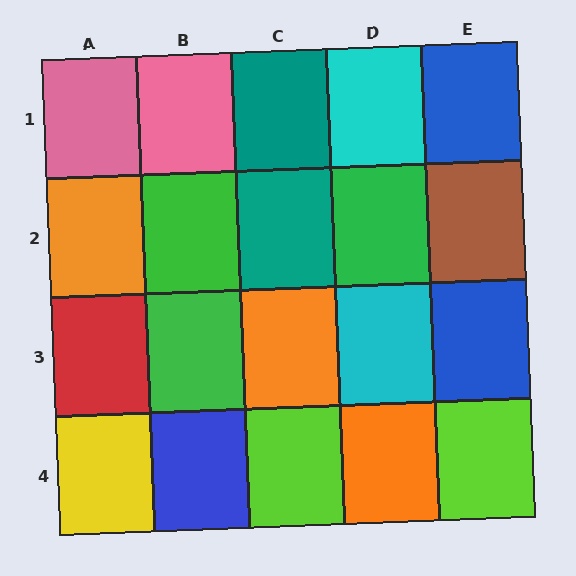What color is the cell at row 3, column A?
Red.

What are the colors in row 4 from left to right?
Yellow, blue, lime, orange, lime.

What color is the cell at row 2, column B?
Green.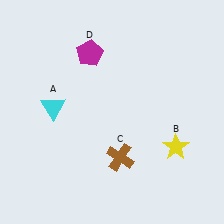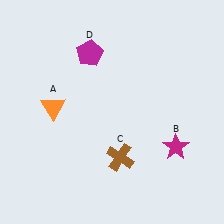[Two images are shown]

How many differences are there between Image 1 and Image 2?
There are 2 differences between the two images.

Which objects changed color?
A changed from cyan to orange. B changed from yellow to magenta.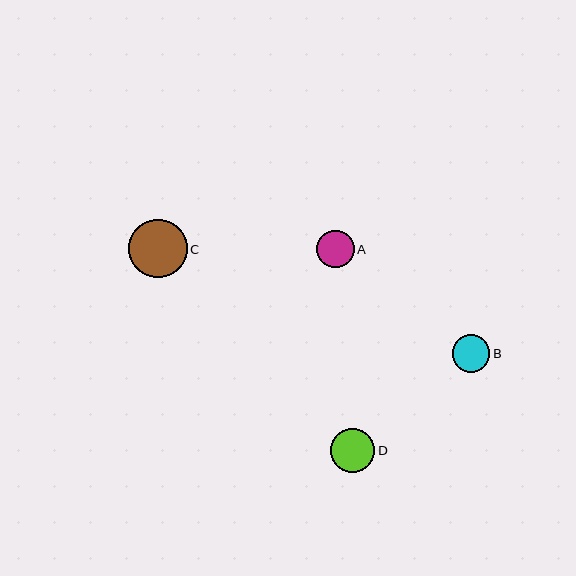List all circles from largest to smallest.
From largest to smallest: C, D, B, A.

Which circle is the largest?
Circle C is the largest with a size of approximately 58 pixels.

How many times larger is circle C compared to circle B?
Circle C is approximately 1.6 times the size of circle B.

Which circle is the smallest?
Circle A is the smallest with a size of approximately 37 pixels.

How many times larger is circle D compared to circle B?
Circle D is approximately 1.2 times the size of circle B.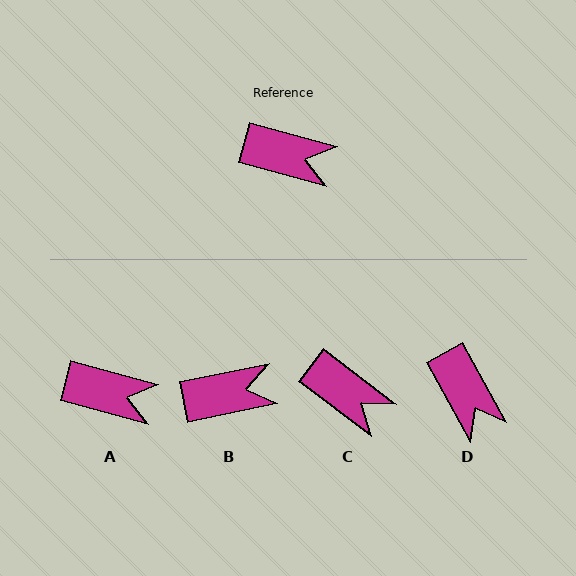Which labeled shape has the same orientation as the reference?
A.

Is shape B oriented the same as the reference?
No, it is off by about 27 degrees.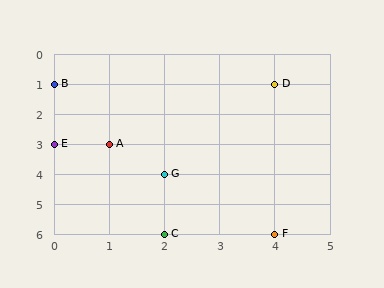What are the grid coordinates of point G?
Point G is at grid coordinates (2, 4).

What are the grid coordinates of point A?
Point A is at grid coordinates (1, 3).